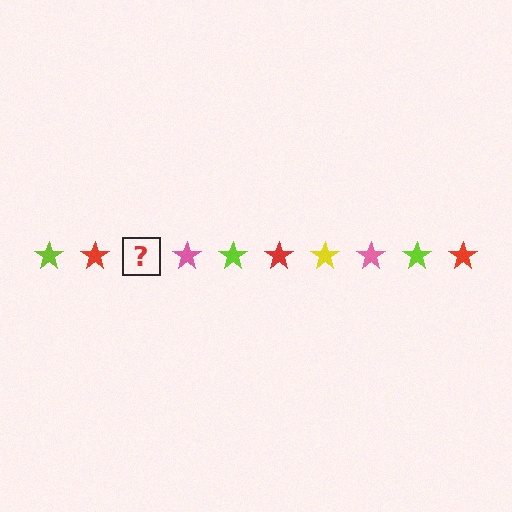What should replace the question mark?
The question mark should be replaced with a yellow star.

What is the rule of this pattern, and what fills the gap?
The rule is that the pattern cycles through lime, red, yellow, pink stars. The gap should be filled with a yellow star.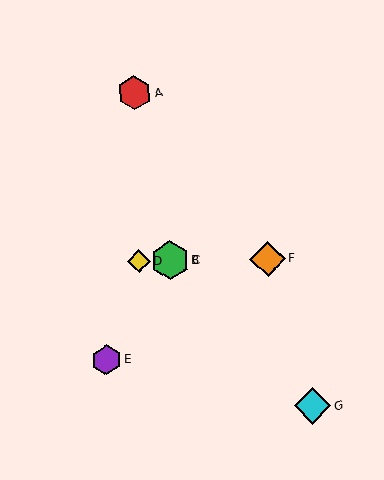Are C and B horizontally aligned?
Yes, both are at y≈260.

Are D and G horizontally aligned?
No, D is at y≈261 and G is at y≈406.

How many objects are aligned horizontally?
4 objects (B, C, D, F) are aligned horizontally.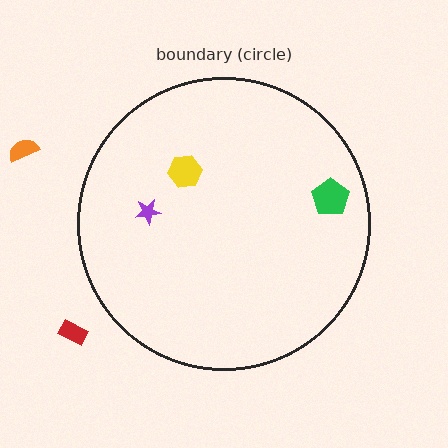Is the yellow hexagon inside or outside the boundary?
Inside.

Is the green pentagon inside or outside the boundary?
Inside.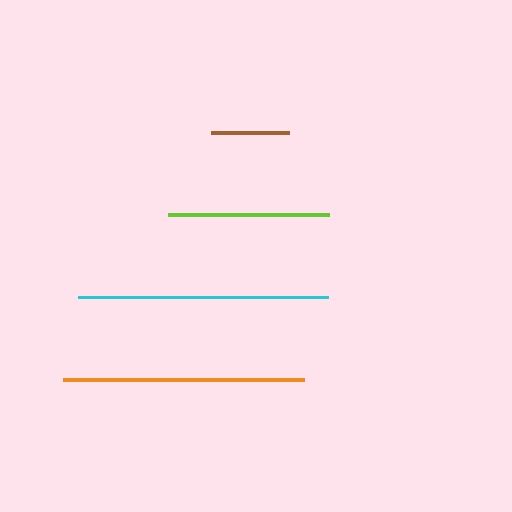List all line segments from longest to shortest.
From longest to shortest: cyan, orange, lime, brown.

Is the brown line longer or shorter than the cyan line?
The cyan line is longer than the brown line.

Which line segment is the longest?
The cyan line is the longest at approximately 250 pixels.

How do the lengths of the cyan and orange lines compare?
The cyan and orange lines are approximately the same length.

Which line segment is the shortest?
The brown line is the shortest at approximately 77 pixels.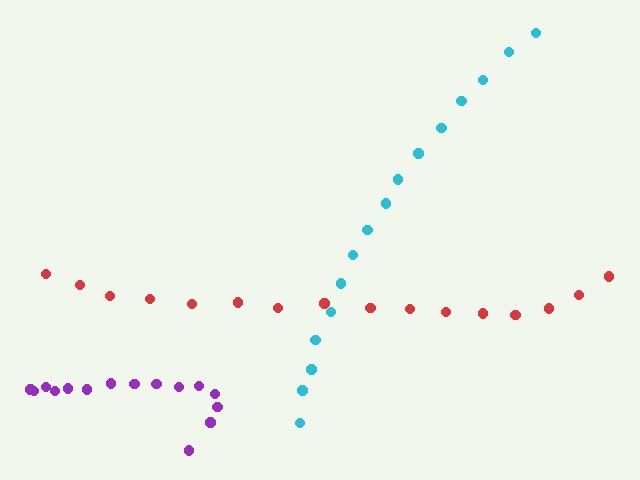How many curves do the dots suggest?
There are 3 distinct paths.